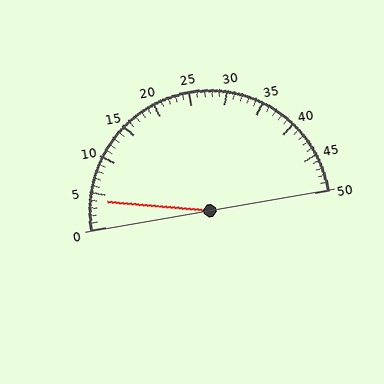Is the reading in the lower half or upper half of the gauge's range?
The reading is in the lower half of the range (0 to 50).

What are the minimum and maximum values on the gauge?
The gauge ranges from 0 to 50.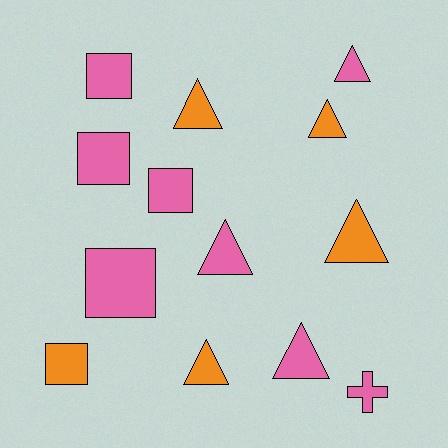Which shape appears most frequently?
Triangle, with 7 objects.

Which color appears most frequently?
Pink, with 8 objects.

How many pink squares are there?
There are 4 pink squares.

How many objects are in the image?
There are 13 objects.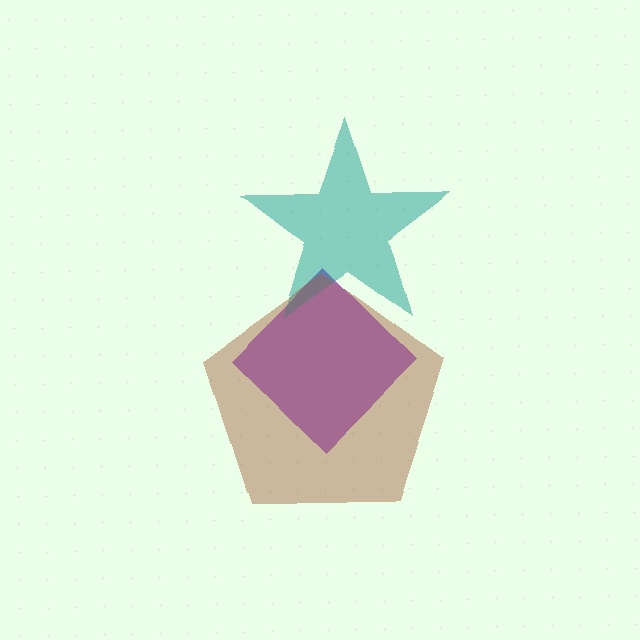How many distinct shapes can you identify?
There are 3 distinct shapes: a purple diamond, a teal star, a brown pentagon.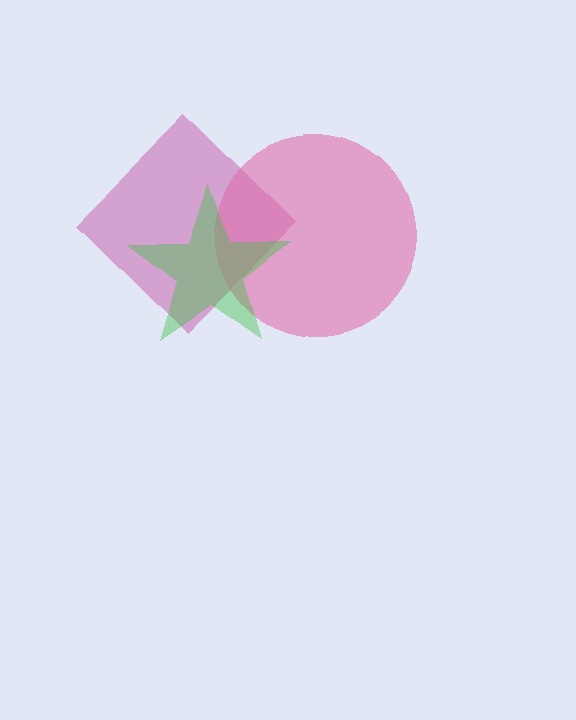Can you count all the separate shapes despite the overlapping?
Yes, there are 3 separate shapes.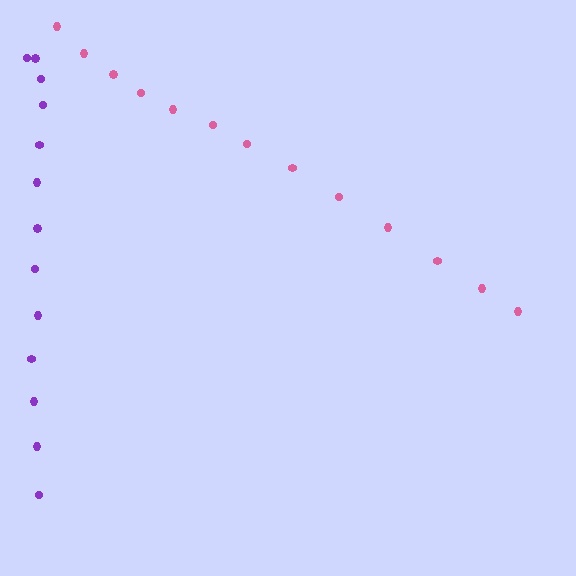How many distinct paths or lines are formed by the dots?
There are 2 distinct paths.